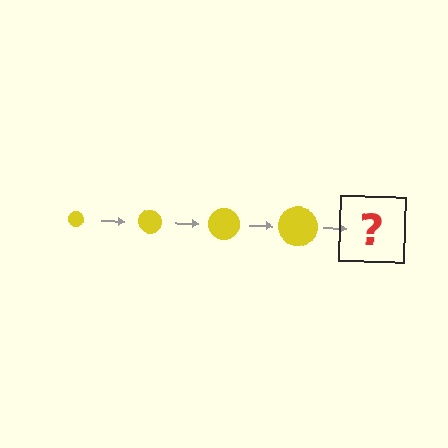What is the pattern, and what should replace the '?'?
The pattern is that the circle gets progressively larger each step. The '?' should be a yellow circle, larger than the previous one.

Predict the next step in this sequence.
The next step is a yellow circle, larger than the previous one.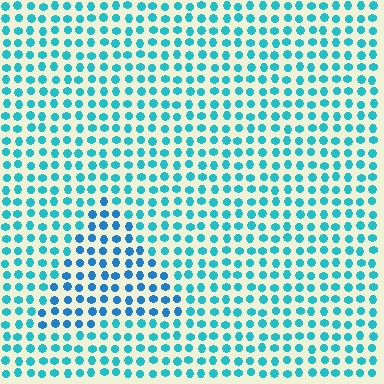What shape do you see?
I see a triangle.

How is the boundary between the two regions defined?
The boundary is defined purely by a slight shift in hue (about 24 degrees). Spacing, size, and orientation are identical on both sides.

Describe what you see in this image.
The image is filled with small cyan elements in a uniform arrangement. A triangle-shaped region is visible where the elements are tinted to a slightly different hue, forming a subtle color boundary.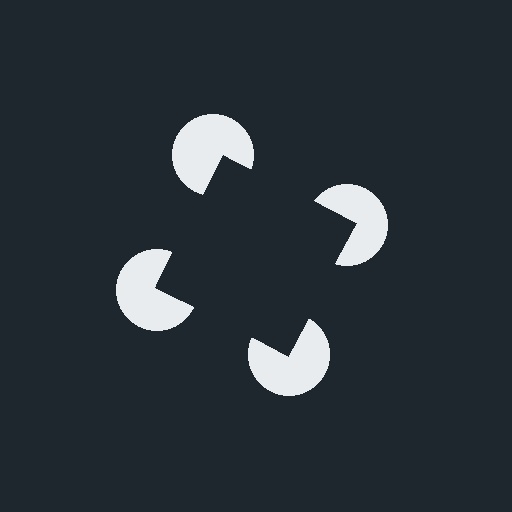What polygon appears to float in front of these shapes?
An illusory square — its edges are inferred from the aligned wedge cuts in the pac-man discs, not physically drawn.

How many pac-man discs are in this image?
There are 4 — one at each vertex of the illusory square.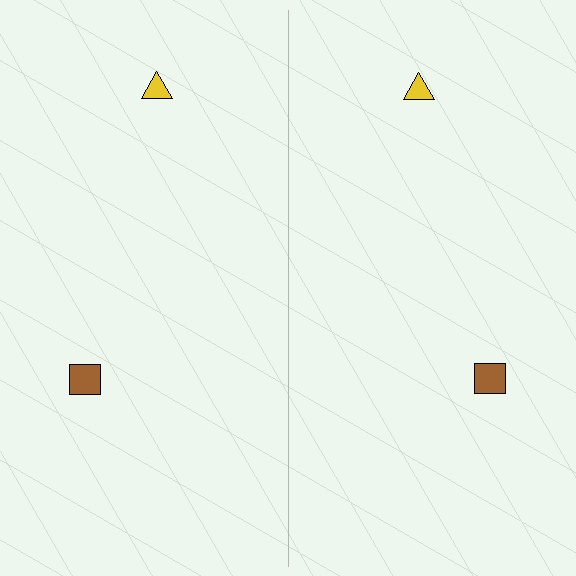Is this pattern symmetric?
Yes, this pattern has bilateral (reflection) symmetry.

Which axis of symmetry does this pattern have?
The pattern has a vertical axis of symmetry running through the center of the image.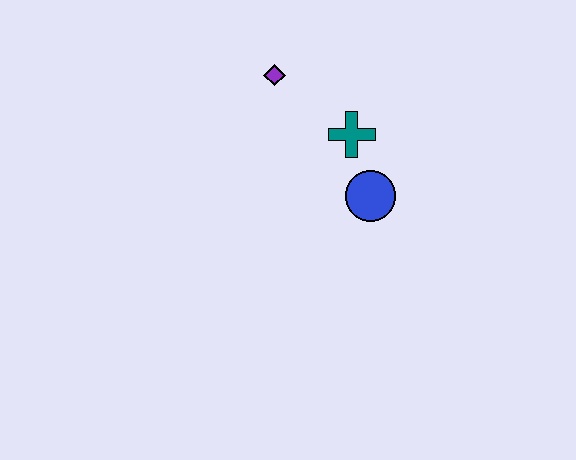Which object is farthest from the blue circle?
The purple diamond is farthest from the blue circle.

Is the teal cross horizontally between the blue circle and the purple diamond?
Yes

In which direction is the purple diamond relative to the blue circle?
The purple diamond is above the blue circle.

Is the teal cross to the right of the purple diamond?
Yes